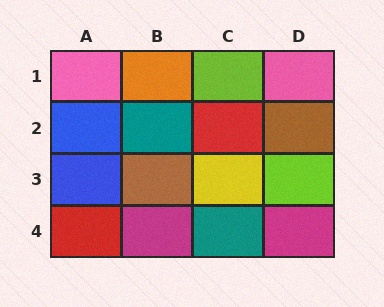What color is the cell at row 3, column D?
Lime.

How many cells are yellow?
1 cell is yellow.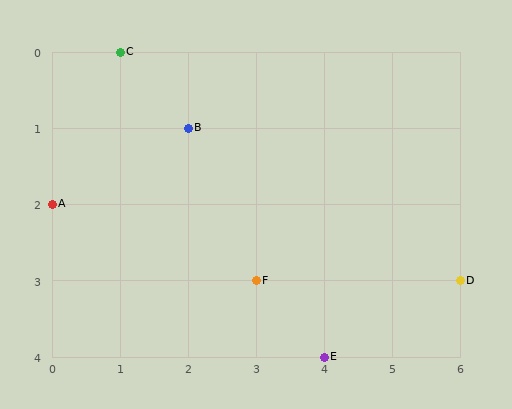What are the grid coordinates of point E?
Point E is at grid coordinates (4, 4).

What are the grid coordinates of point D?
Point D is at grid coordinates (6, 3).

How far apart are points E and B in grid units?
Points E and B are 2 columns and 3 rows apart (about 3.6 grid units diagonally).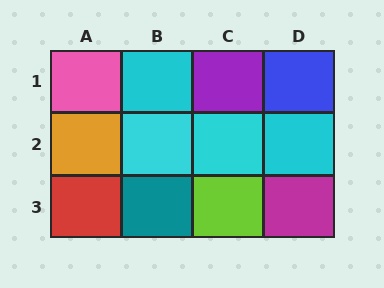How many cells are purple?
1 cell is purple.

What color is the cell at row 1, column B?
Cyan.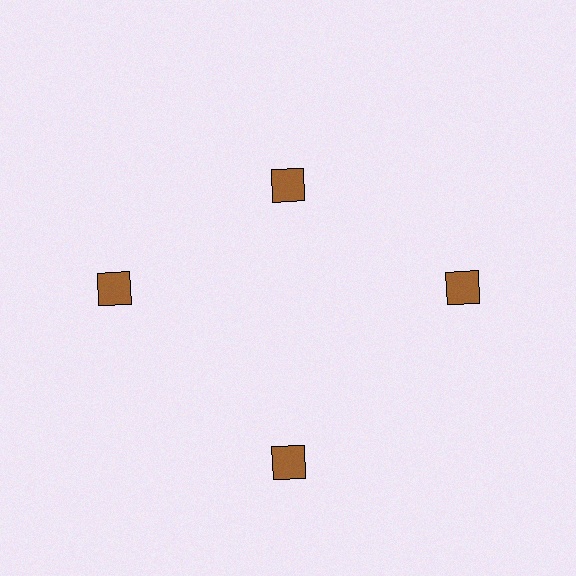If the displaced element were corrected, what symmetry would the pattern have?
It would have 4-fold rotational symmetry — the pattern would map onto itself every 90 degrees.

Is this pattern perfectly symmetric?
No. The 4 brown diamonds are arranged in a ring, but one element near the 12 o'clock position is pulled inward toward the center, breaking the 4-fold rotational symmetry.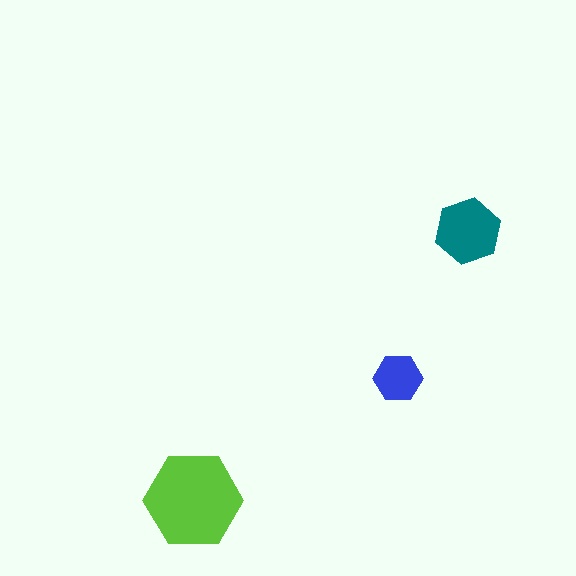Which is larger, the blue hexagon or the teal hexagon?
The teal one.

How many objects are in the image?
There are 3 objects in the image.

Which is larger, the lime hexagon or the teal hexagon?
The lime one.